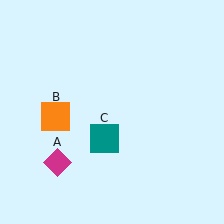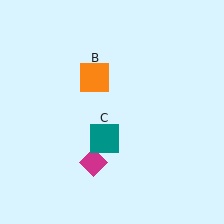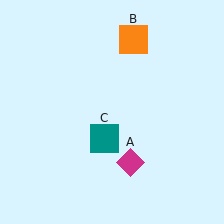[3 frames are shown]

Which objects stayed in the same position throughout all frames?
Teal square (object C) remained stationary.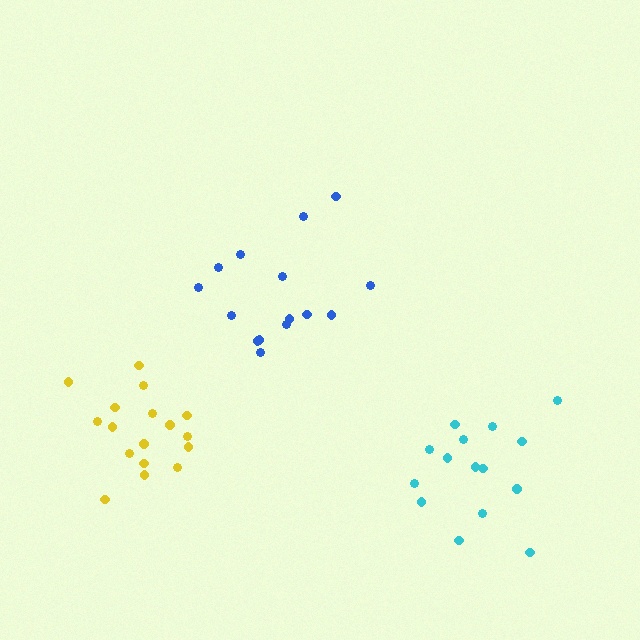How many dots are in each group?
Group 1: 15 dots, Group 2: 15 dots, Group 3: 17 dots (47 total).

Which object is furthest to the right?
The cyan cluster is rightmost.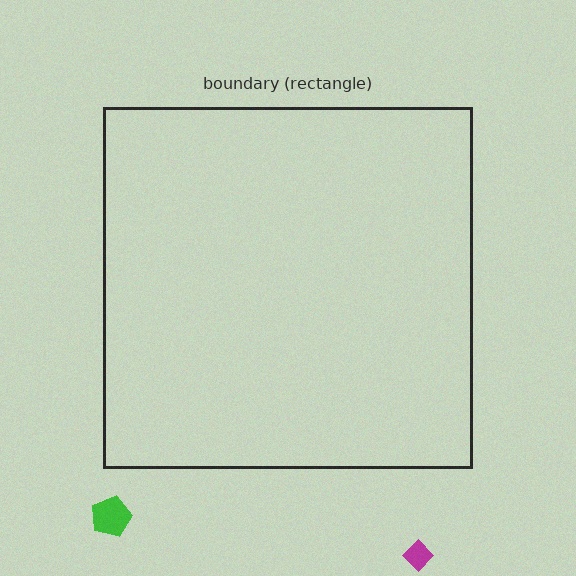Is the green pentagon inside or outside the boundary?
Outside.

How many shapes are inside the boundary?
0 inside, 2 outside.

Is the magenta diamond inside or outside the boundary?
Outside.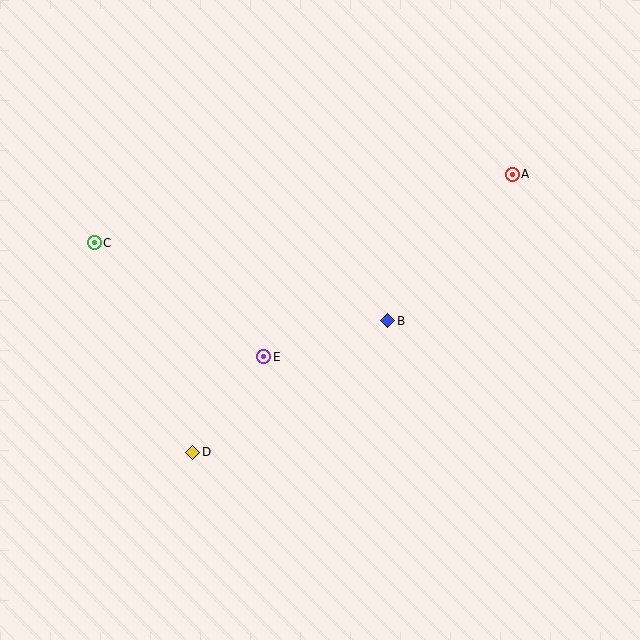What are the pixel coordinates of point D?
Point D is at (193, 452).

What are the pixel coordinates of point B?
Point B is at (388, 321).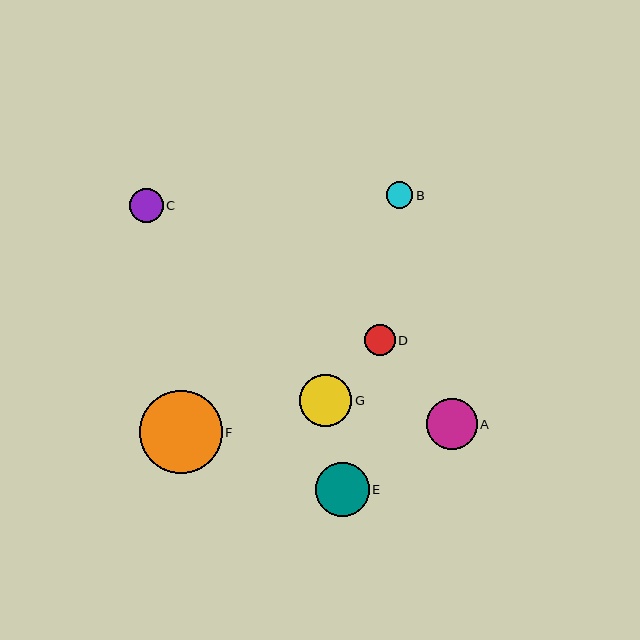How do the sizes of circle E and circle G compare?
Circle E and circle G are approximately the same size.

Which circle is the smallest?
Circle B is the smallest with a size of approximately 26 pixels.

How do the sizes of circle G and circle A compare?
Circle G and circle A are approximately the same size.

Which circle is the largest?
Circle F is the largest with a size of approximately 83 pixels.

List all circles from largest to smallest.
From largest to smallest: F, E, G, A, C, D, B.